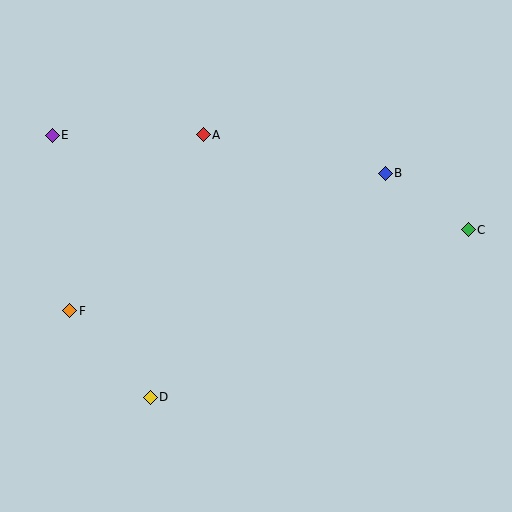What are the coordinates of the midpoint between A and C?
The midpoint between A and C is at (336, 182).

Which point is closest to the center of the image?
Point A at (203, 135) is closest to the center.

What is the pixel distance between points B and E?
The distance between B and E is 335 pixels.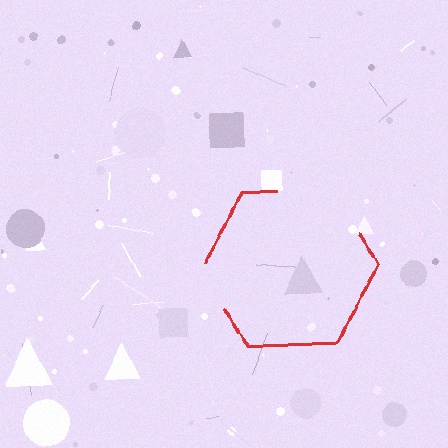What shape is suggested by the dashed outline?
The dashed outline suggests a hexagon.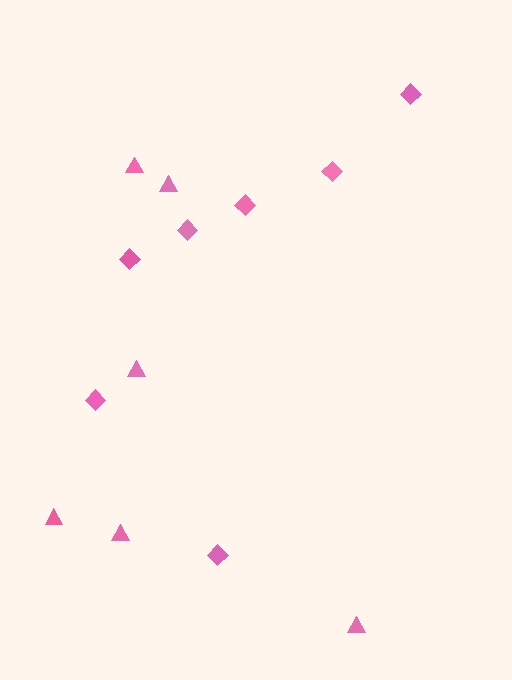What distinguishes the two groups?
There are 2 groups: one group of diamonds (7) and one group of triangles (6).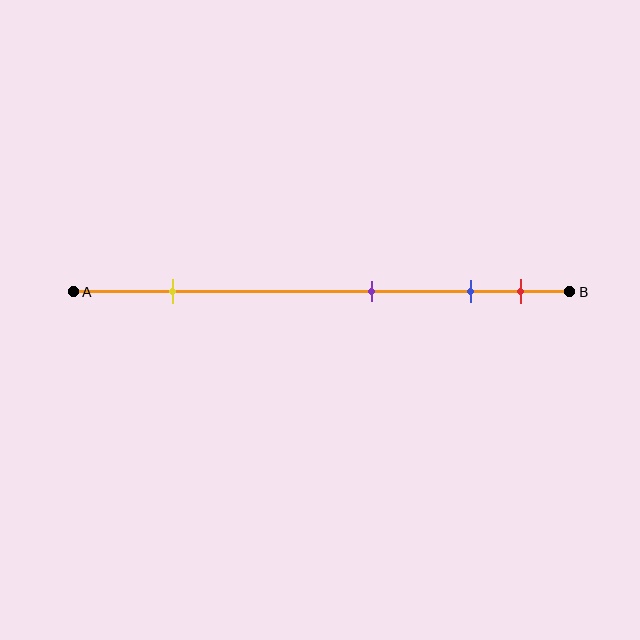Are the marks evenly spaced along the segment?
No, the marks are not evenly spaced.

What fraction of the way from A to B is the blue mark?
The blue mark is approximately 80% (0.8) of the way from A to B.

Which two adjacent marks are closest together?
The blue and red marks are the closest adjacent pair.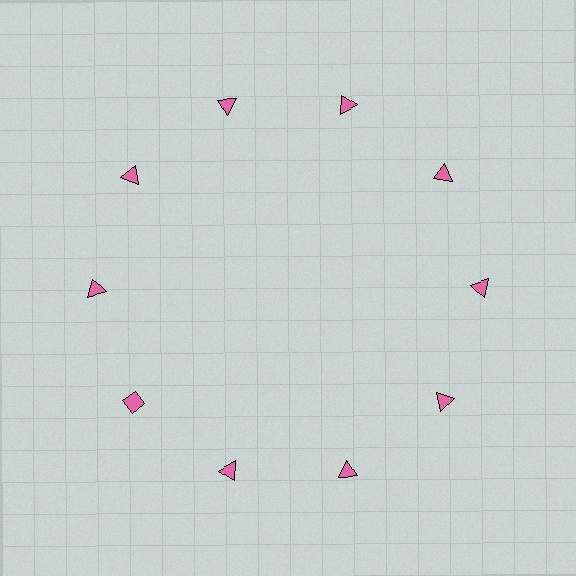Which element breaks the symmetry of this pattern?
The pink diamond at roughly the 8 o'clock position breaks the symmetry. All other shapes are pink triangles.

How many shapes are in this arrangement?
There are 10 shapes arranged in a ring pattern.